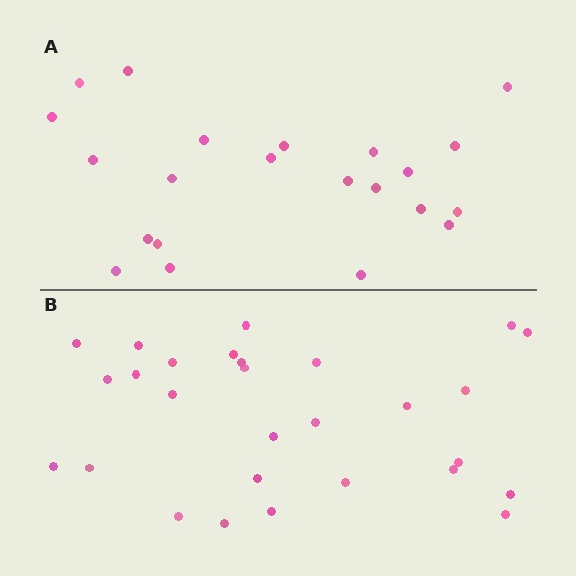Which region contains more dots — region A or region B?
Region B (the bottom region) has more dots.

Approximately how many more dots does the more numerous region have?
Region B has about 6 more dots than region A.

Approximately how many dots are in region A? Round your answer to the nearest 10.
About 20 dots. (The exact count is 22, which rounds to 20.)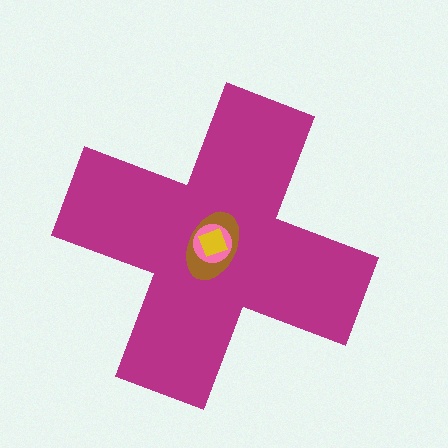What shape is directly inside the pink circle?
The yellow square.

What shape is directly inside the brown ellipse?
The pink circle.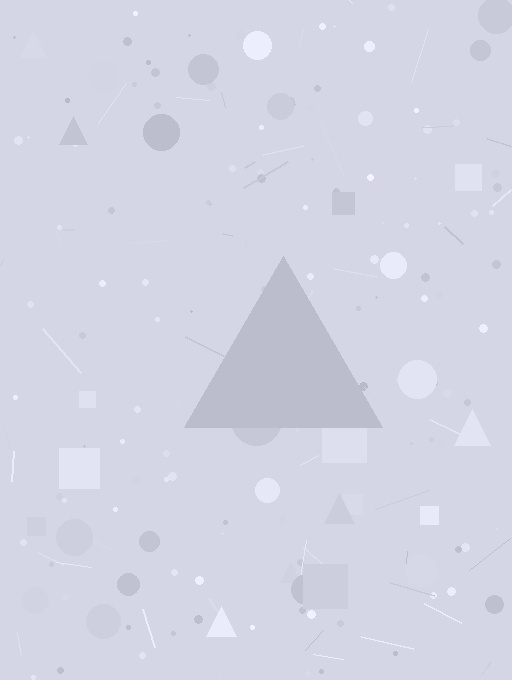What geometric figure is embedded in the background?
A triangle is embedded in the background.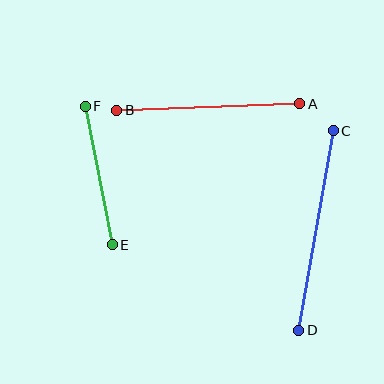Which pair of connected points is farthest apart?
Points C and D are farthest apart.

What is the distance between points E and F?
The distance is approximately 141 pixels.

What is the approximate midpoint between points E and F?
The midpoint is at approximately (99, 175) pixels.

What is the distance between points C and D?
The distance is approximately 202 pixels.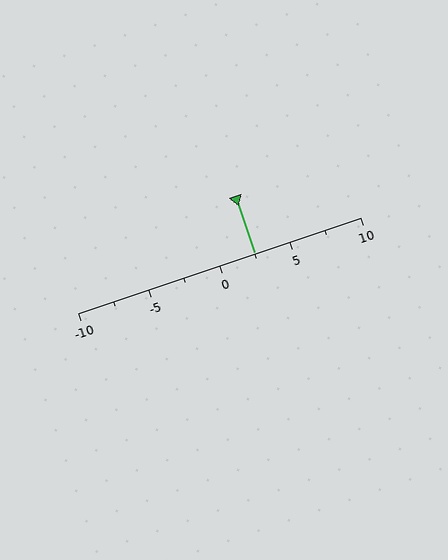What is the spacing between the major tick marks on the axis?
The major ticks are spaced 5 apart.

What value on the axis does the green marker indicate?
The marker indicates approximately 2.5.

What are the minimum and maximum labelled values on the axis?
The axis runs from -10 to 10.